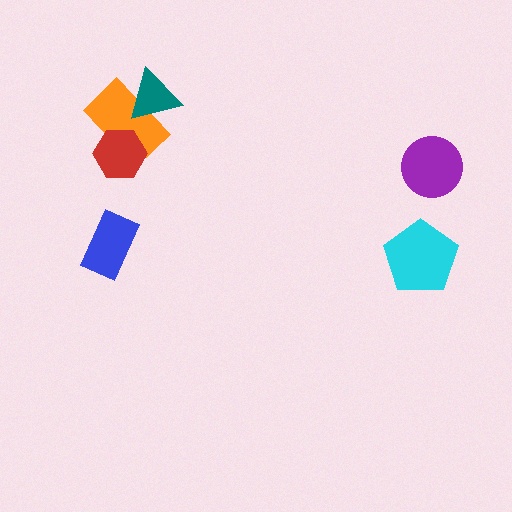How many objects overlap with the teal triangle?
1 object overlaps with the teal triangle.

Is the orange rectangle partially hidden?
Yes, it is partially covered by another shape.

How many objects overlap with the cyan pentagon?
0 objects overlap with the cyan pentagon.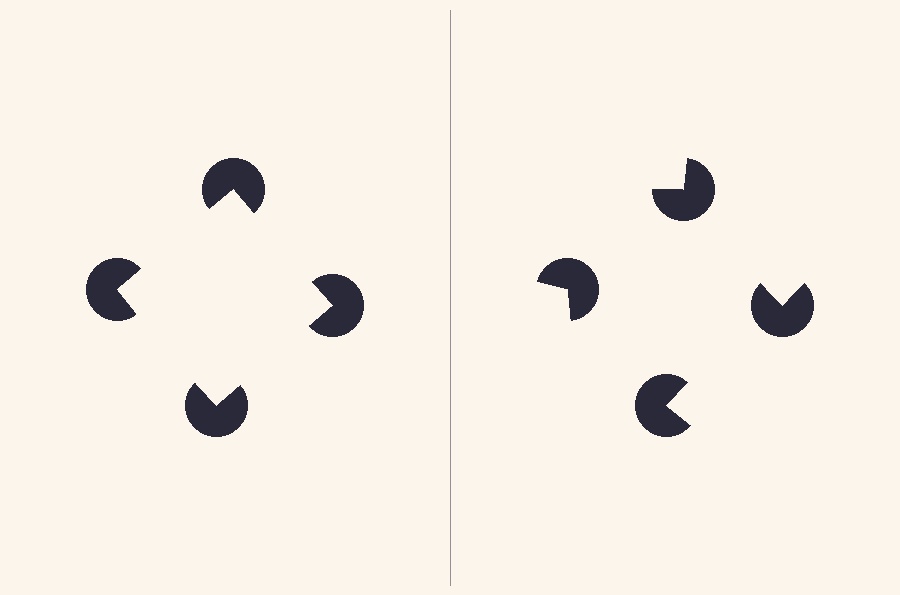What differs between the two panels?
The pac-man discs are positioned identically on both sides; only the wedge orientations differ. On the left they align to a square; on the right they are misaligned.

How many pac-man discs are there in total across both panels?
8 — 4 on each side.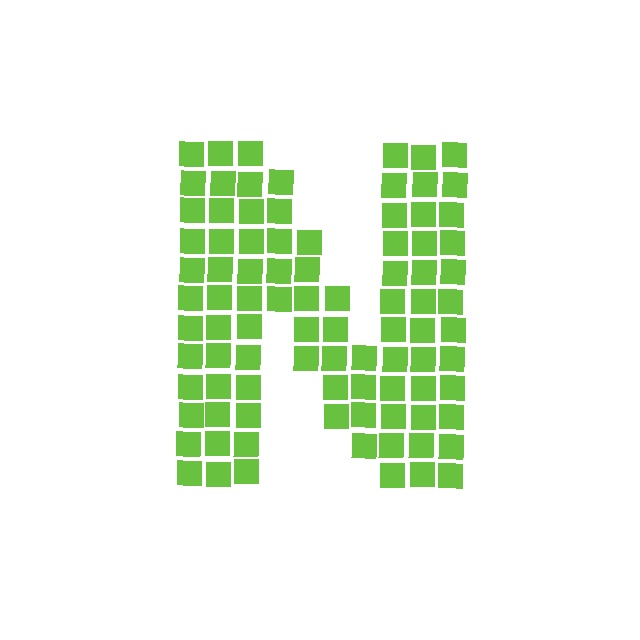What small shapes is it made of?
It is made of small squares.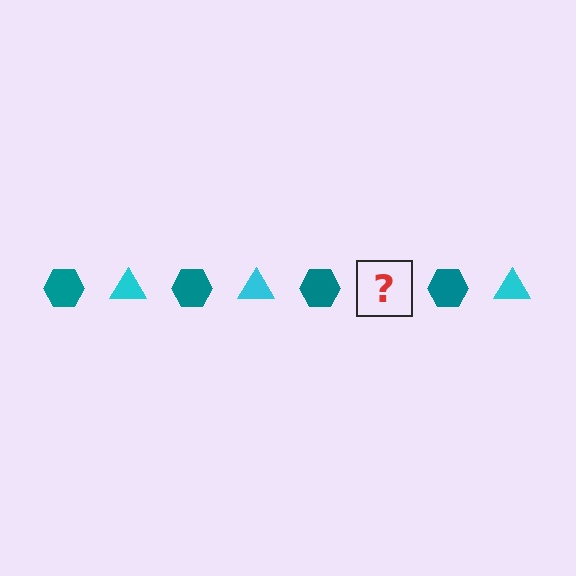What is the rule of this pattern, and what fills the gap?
The rule is that the pattern alternates between teal hexagon and cyan triangle. The gap should be filled with a cyan triangle.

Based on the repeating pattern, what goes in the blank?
The blank should be a cyan triangle.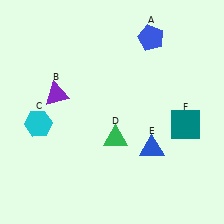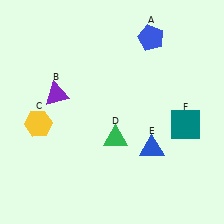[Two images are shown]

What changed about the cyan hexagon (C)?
In Image 1, C is cyan. In Image 2, it changed to yellow.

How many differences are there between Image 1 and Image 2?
There is 1 difference between the two images.